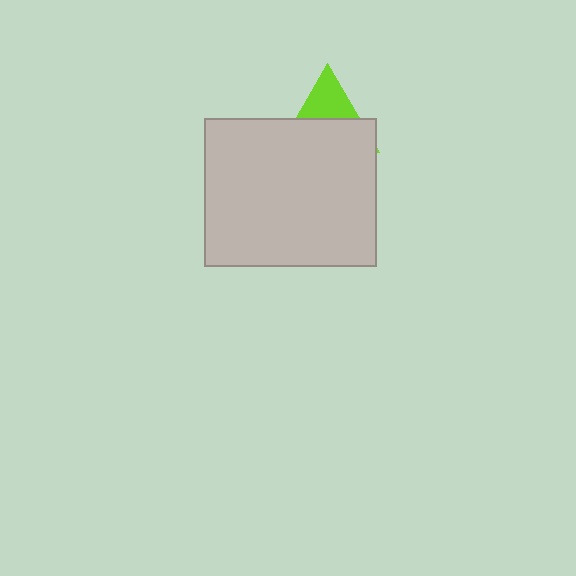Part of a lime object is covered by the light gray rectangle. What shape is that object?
It is a triangle.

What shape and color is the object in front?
The object in front is a light gray rectangle.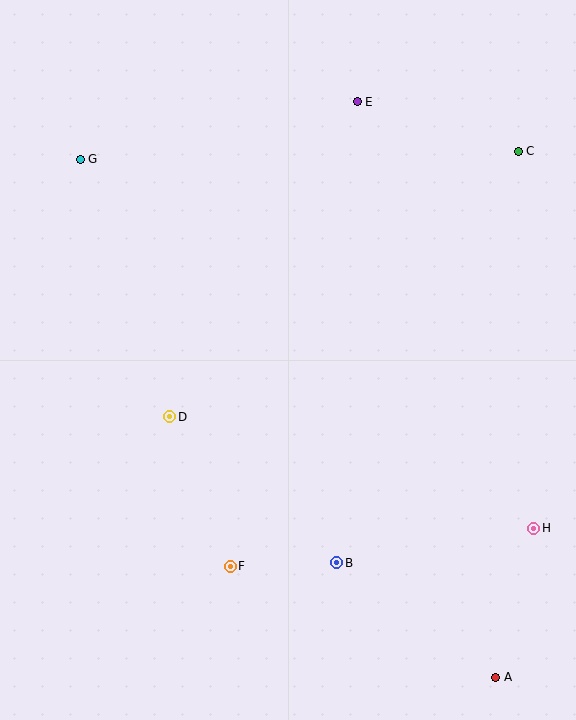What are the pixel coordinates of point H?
Point H is at (534, 528).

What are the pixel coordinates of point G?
Point G is at (80, 159).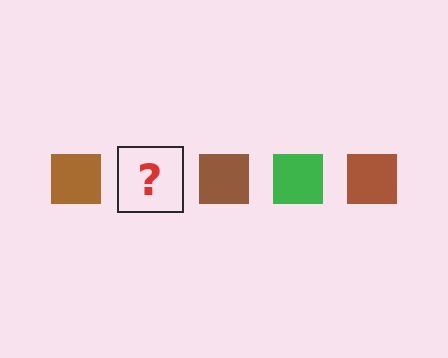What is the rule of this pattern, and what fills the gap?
The rule is that the pattern cycles through brown, green squares. The gap should be filled with a green square.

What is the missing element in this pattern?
The missing element is a green square.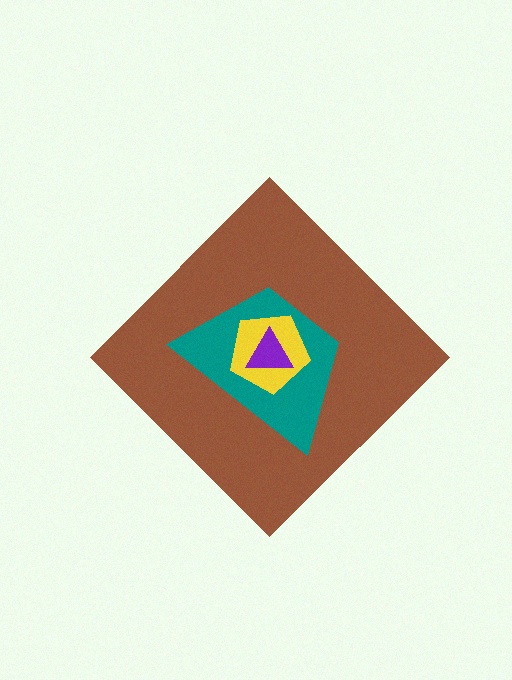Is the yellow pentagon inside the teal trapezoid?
Yes.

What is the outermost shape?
The brown diamond.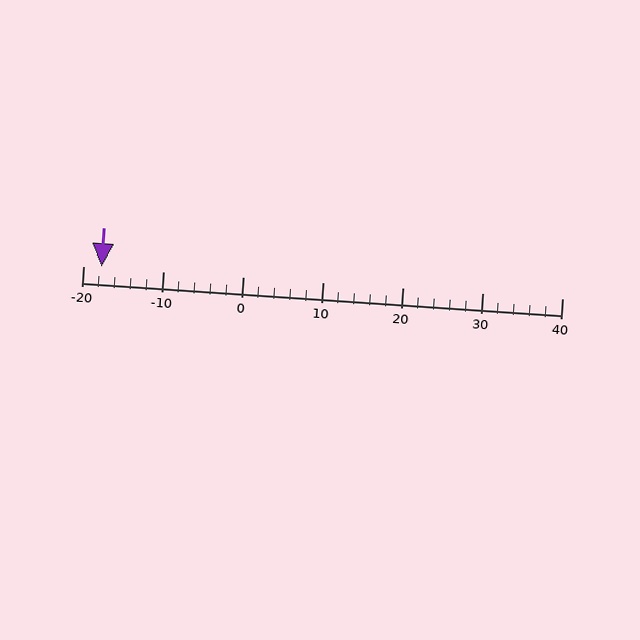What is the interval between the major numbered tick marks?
The major tick marks are spaced 10 units apart.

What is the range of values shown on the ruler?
The ruler shows values from -20 to 40.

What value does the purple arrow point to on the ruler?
The purple arrow points to approximately -18.